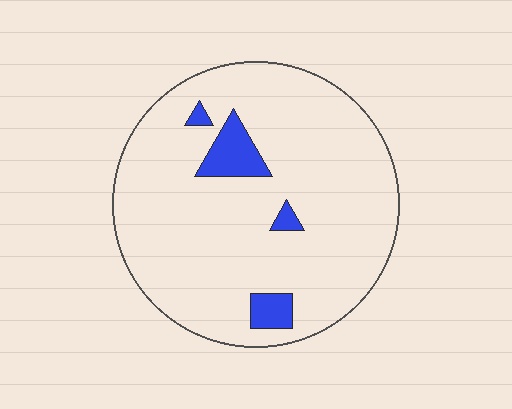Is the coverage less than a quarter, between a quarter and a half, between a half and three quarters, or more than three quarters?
Less than a quarter.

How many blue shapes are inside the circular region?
4.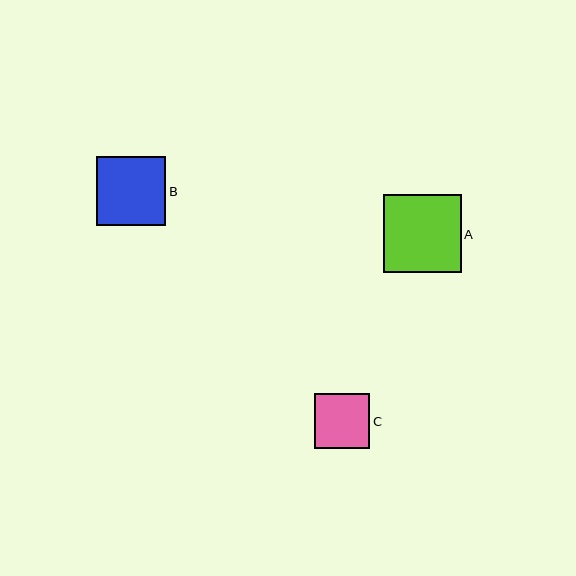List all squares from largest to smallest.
From largest to smallest: A, B, C.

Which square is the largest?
Square A is the largest with a size of approximately 78 pixels.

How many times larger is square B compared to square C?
Square B is approximately 1.3 times the size of square C.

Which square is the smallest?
Square C is the smallest with a size of approximately 55 pixels.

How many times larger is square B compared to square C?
Square B is approximately 1.3 times the size of square C.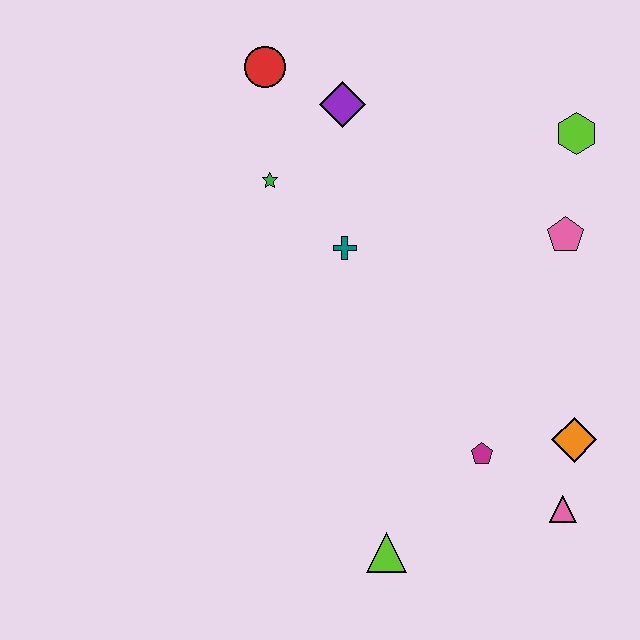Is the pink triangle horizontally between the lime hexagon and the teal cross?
Yes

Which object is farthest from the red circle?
The pink triangle is farthest from the red circle.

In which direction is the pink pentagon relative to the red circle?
The pink pentagon is to the right of the red circle.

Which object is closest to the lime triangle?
The magenta pentagon is closest to the lime triangle.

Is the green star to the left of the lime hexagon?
Yes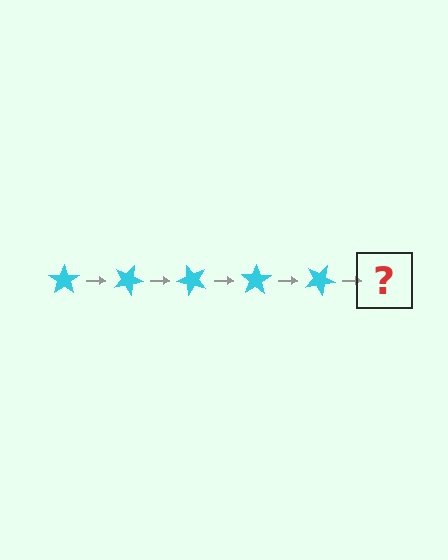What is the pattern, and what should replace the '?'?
The pattern is that the star rotates 25 degrees each step. The '?' should be a cyan star rotated 125 degrees.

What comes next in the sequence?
The next element should be a cyan star rotated 125 degrees.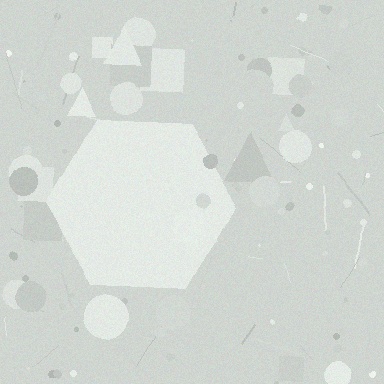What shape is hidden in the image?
A hexagon is hidden in the image.